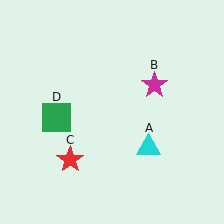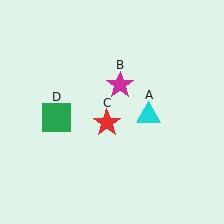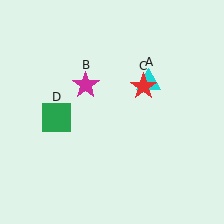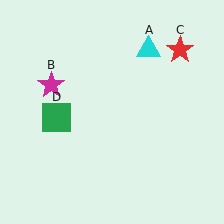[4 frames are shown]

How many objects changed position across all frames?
3 objects changed position: cyan triangle (object A), magenta star (object B), red star (object C).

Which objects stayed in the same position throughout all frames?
Green square (object D) remained stationary.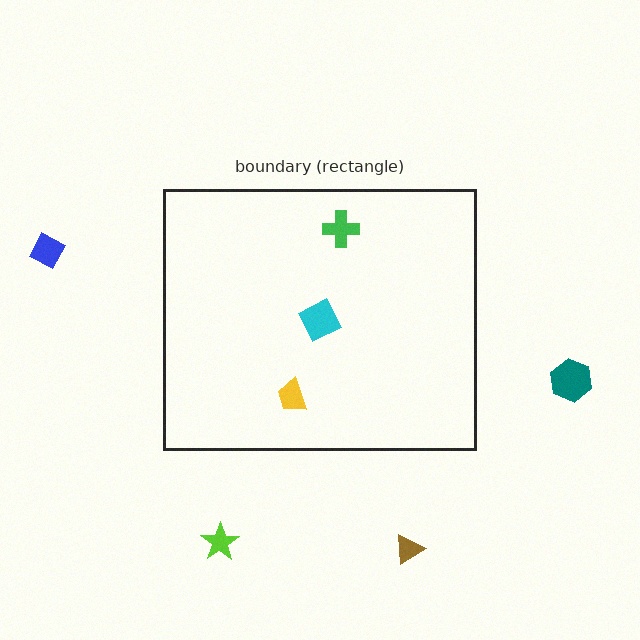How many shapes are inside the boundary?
3 inside, 4 outside.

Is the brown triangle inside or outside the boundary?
Outside.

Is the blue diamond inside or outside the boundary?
Outside.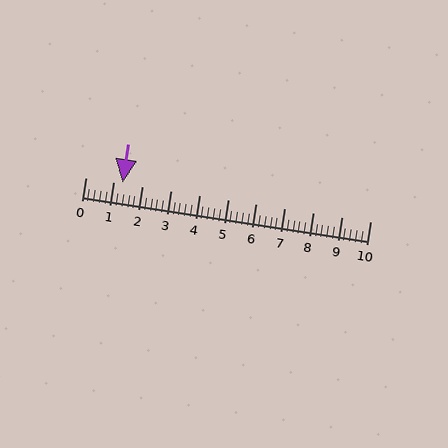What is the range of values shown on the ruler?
The ruler shows values from 0 to 10.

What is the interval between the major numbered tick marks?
The major tick marks are spaced 1 units apart.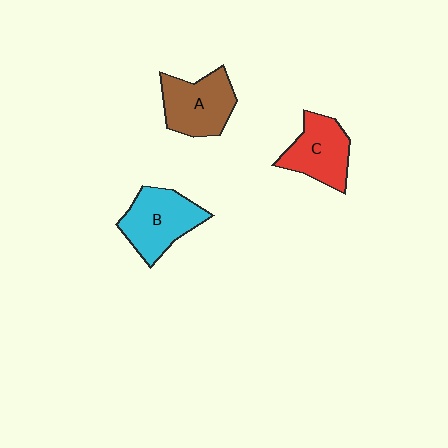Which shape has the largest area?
Shape B (cyan).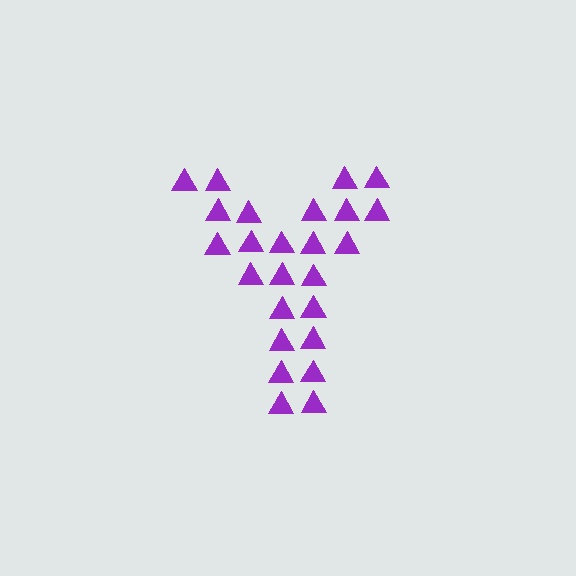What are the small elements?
The small elements are triangles.